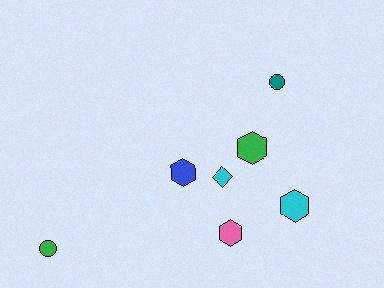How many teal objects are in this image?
There is 1 teal object.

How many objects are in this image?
There are 7 objects.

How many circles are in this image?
There are 2 circles.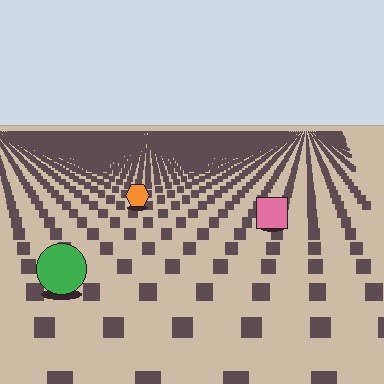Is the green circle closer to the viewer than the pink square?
Yes. The green circle is closer — you can tell from the texture gradient: the ground texture is coarser near it.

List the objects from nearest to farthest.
From nearest to farthest: the green circle, the pink square, the orange hexagon.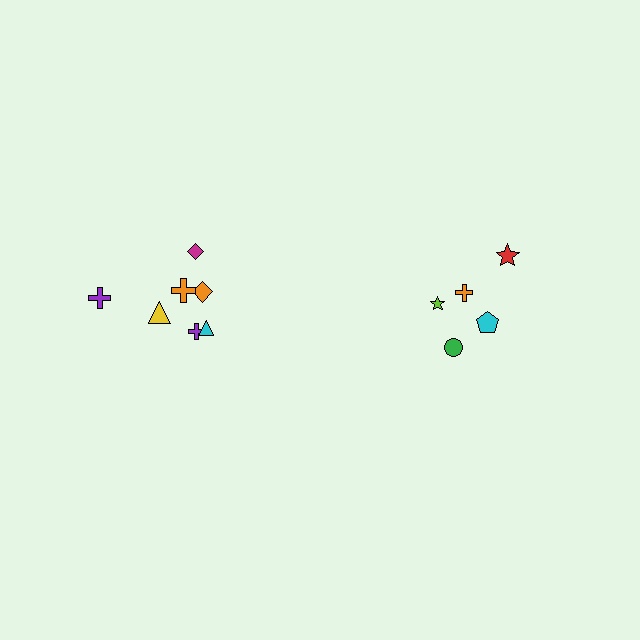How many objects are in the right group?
There are 5 objects.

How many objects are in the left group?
There are 7 objects.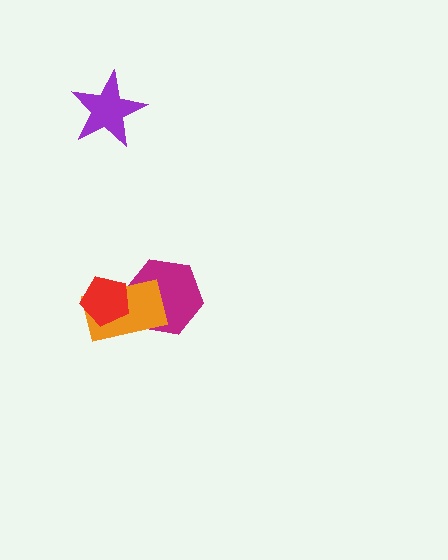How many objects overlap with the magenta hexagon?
2 objects overlap with the magenta hexagon.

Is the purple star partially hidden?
No, no other shape covers it.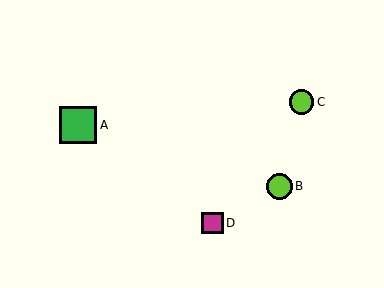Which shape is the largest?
The green square (labeled A) is the largest.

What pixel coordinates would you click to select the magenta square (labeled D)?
Click at (213, 223) to select the magenta square D.